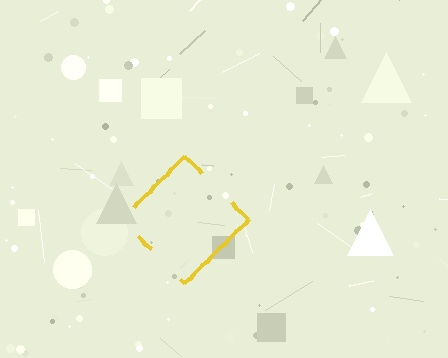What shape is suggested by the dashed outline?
The dashed outline suggests a diamond.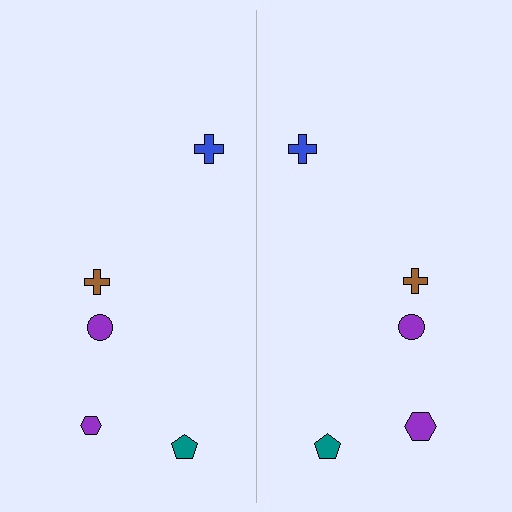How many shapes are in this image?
There are 10 shapes in this image.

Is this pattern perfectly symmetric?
No, the pattern is not perfectly symmetric. The purple hexagon on the right side has a different size than its mirror counterpart.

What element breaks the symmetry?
The purple hexagon on the right side has a different size than its mirror counterpart.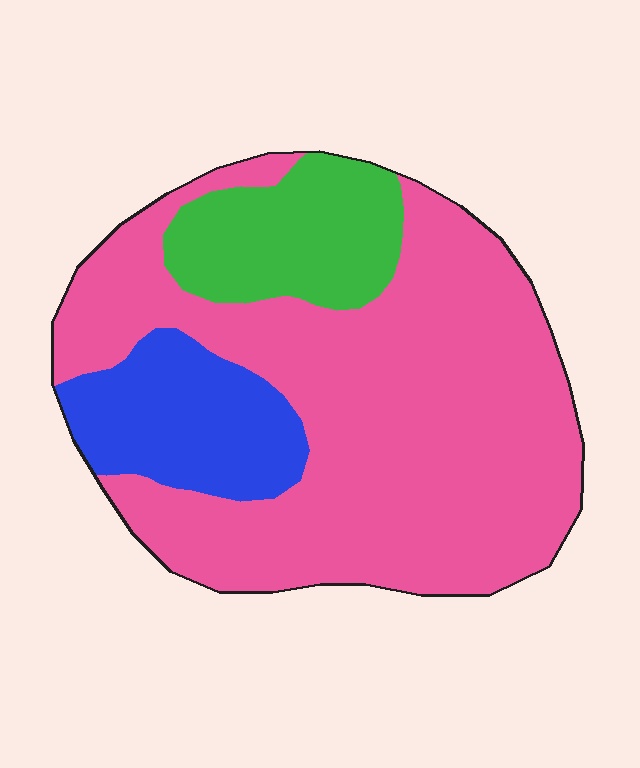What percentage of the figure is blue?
Blue covers about 15% of the figure.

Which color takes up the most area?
Pink, at roughly 70%.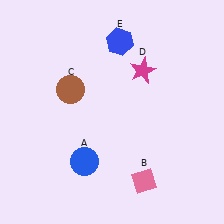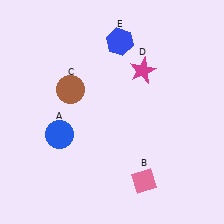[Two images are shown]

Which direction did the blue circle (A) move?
The blue circle (A) moved up.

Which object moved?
The blue circle (A) moved up.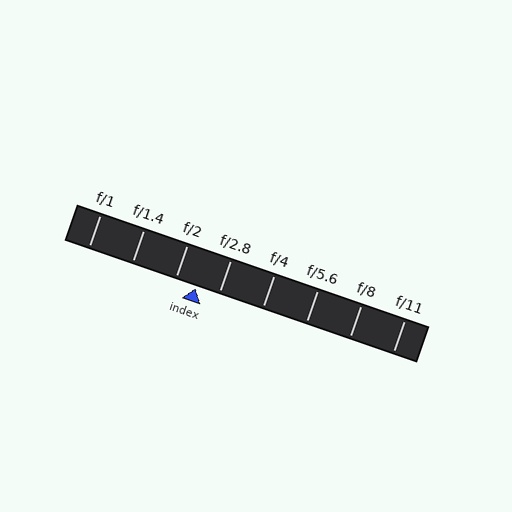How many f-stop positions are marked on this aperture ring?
There are 8 f-stop positions marked.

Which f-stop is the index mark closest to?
The index mark is closest to f/2.